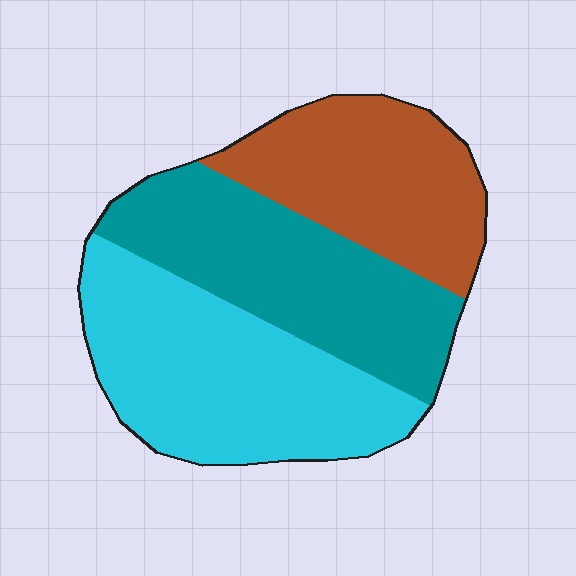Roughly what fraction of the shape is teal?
Teal covers around 35% of the shape.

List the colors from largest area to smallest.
From largest to smallest: cyan, teal, brown.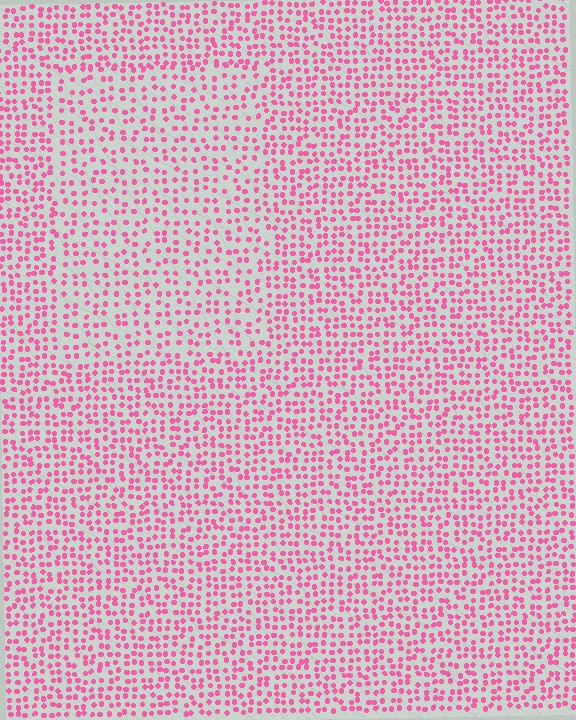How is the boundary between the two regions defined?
The boundary is defined by a change in element density (approximately 1.5x ratio). All elements are the same color, size, and shape.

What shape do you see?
I see a rectangle.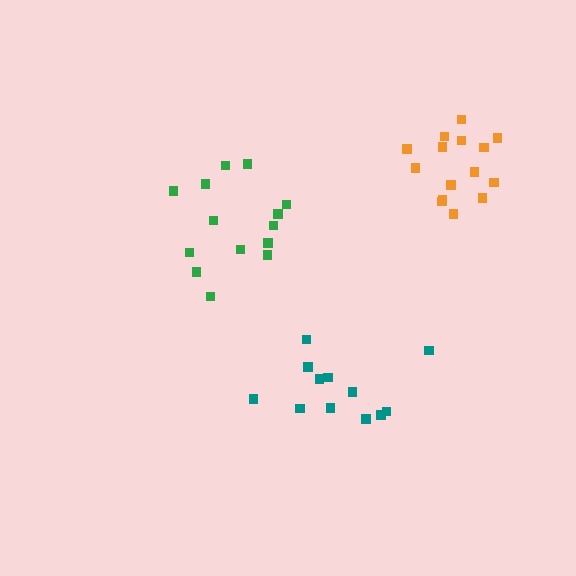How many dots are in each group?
Group 1: 14 dots, Group 2: 15 dots, Group 3: 12 dots (41 total).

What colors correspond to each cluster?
The clusters are colored: green, orange, teal.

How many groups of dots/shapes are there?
There are 3 groups.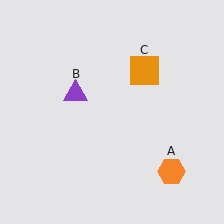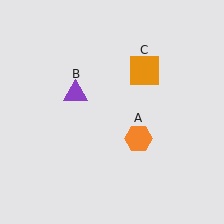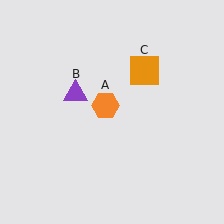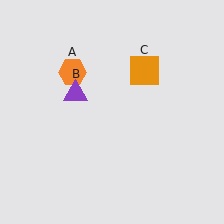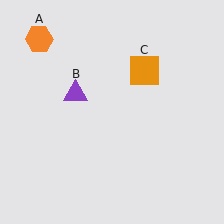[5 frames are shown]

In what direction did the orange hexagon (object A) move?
The orange hexagon (object A) moved up and to the left.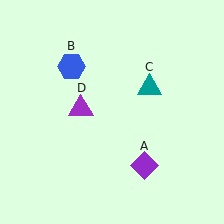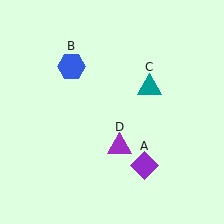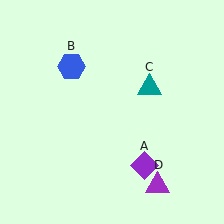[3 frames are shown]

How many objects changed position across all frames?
1 object changed position: purple triangle (object D).